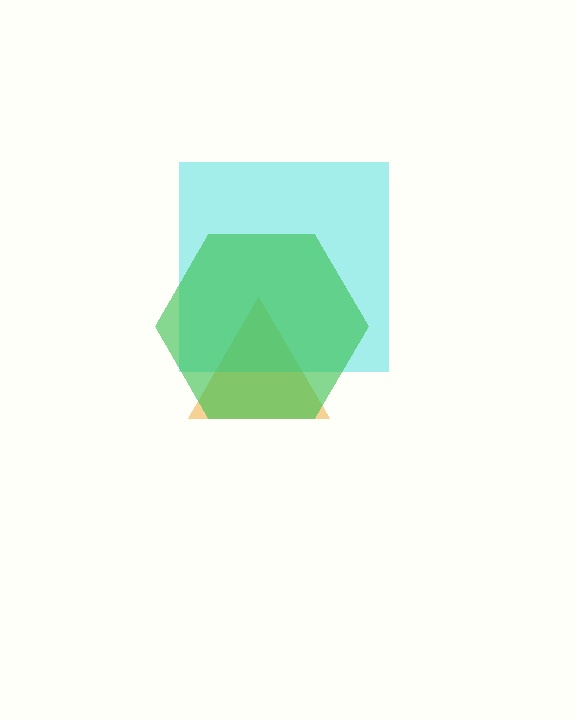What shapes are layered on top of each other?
The layered shapes are: an orange triangle, a cyan square, a green hexagon.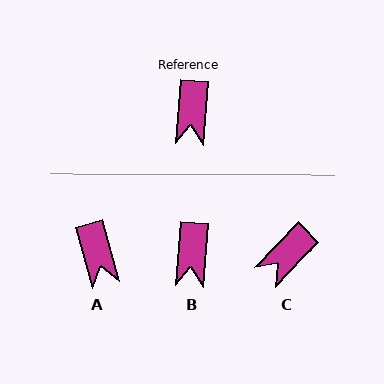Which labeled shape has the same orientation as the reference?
B.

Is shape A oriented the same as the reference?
No, it is off by about 20 degrees.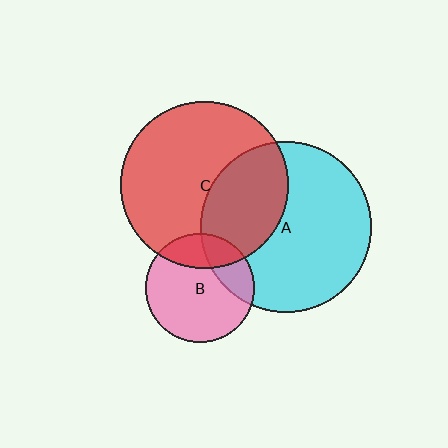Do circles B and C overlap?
Yes.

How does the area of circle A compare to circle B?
Approximately 2.4 times.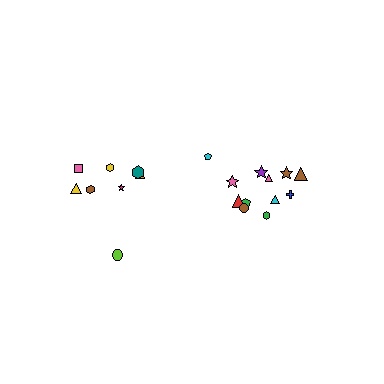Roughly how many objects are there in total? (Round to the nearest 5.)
Roughly 20 objects in total.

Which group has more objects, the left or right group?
The right group.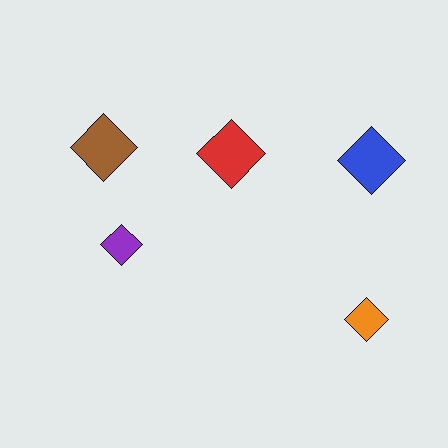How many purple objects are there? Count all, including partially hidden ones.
There is 1 purple object.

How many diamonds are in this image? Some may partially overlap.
There are 5 diamonds.